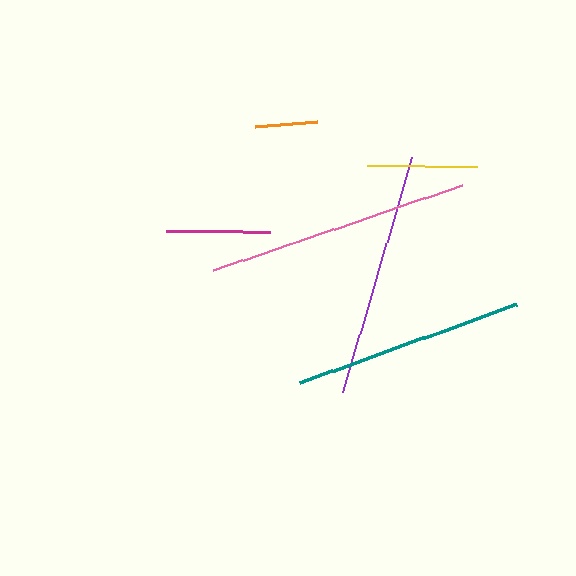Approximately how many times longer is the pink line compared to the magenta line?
The pink line is approximately 2.6 times the length of the magenta line.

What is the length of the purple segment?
The purple segment is approximately 244 pixels long.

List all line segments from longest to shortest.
From longest to shortest: pink, purple, teal, yellow, magenta, orange.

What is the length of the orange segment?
The orange segment is approximately 62 pixels long.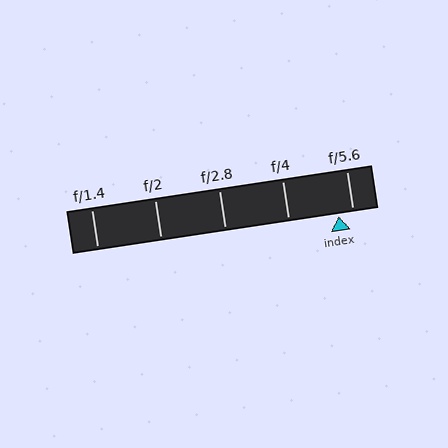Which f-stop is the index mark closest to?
The index mark is closest to f/5.6.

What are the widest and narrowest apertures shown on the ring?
The widest aperture shown is f/1.4 and the narrowest is f/5.6.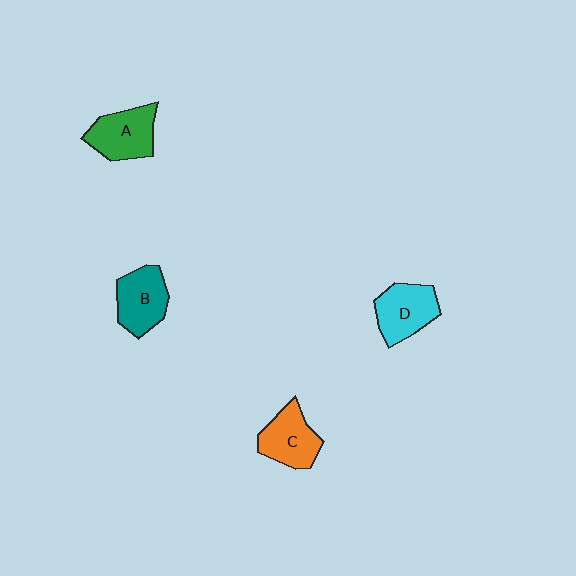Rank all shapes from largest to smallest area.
From largest to smallest: A (green), D (cyan), B (teal), C (orange).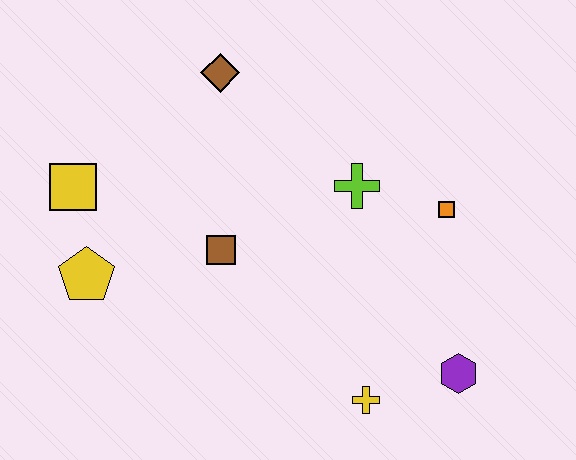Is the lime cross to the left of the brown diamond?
No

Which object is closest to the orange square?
The lime cross is closest to the orange square.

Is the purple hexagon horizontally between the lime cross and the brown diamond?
No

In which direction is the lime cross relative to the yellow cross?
The lime cross is above the yellow cross.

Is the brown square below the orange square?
Yes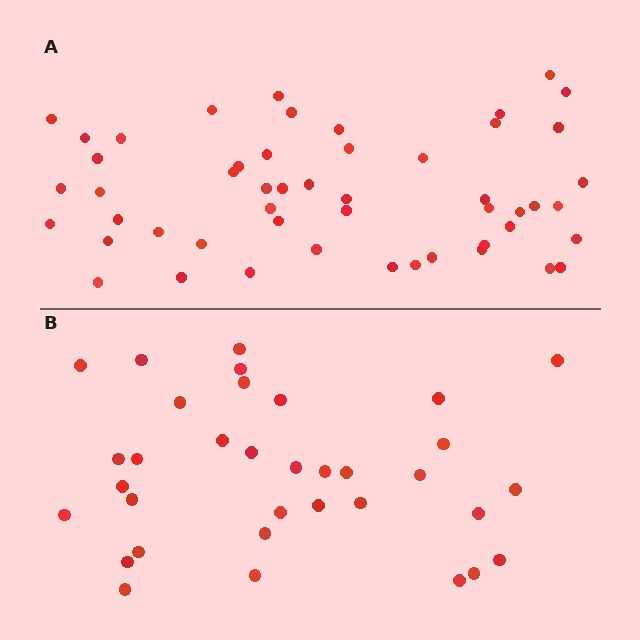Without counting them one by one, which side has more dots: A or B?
Region A (the top region) has more dots.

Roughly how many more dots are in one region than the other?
Region A has approximately 15 more dots than region B.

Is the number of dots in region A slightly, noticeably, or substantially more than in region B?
Region A has substantially more. The ratio is roughly 1.5 to 1.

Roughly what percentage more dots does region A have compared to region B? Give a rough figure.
About 50% more.